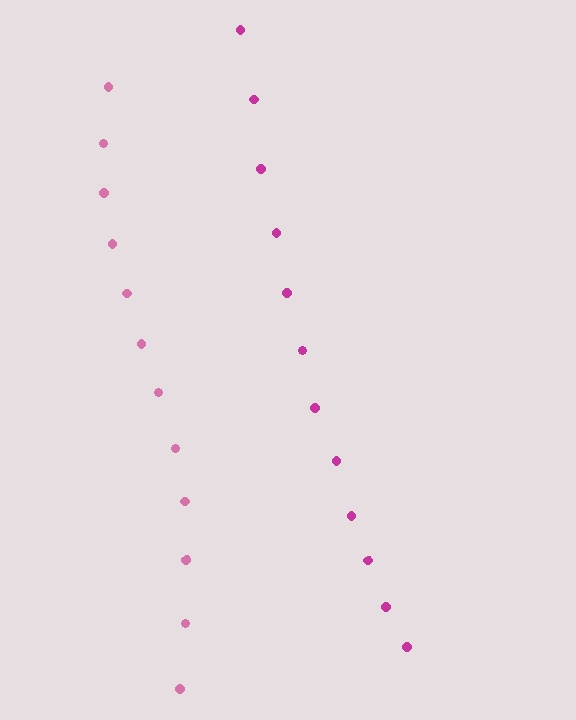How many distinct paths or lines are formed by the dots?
There are 2 distinct paths.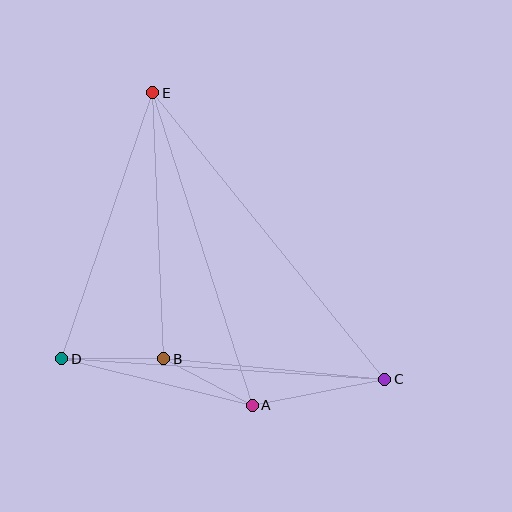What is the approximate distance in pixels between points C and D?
The distance between C and D is approximately 324 pixels.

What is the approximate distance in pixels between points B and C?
The distance between B and C is approximately 222 pixels.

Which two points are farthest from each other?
Points C and E are farthest from each other.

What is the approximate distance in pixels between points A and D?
The distance between A and D is approximately 196 pixels.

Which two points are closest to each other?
Points A and B are closest to each other.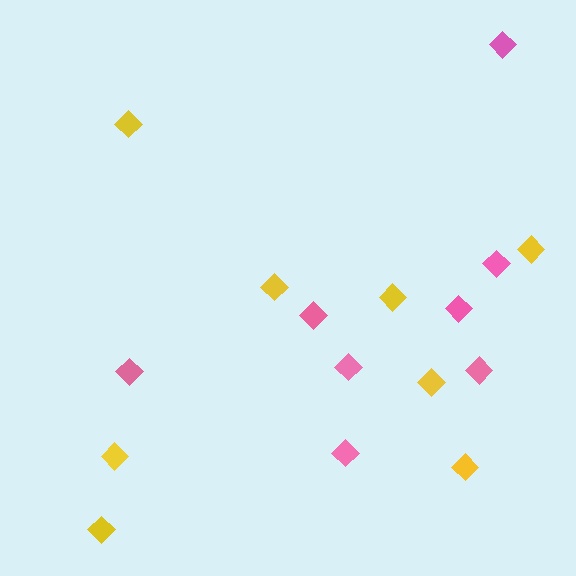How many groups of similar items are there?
There are 2 groups: one group of yellow diamonds (8) and one group of pink diamonds (8).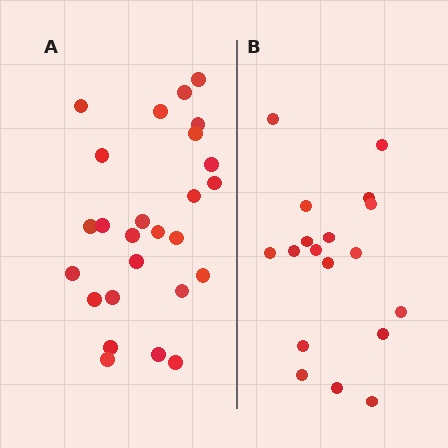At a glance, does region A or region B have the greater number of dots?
Region A (the left region) has more dots.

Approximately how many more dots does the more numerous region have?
Region A has roughly 8 or so more dots than region B.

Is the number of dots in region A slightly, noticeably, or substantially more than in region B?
Region A has noticeably more, but not dramatically so. The ratio is roughly 1.4 to 1.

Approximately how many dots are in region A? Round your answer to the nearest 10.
About 30 dots. (The exact count is 26, which rounds to 30.)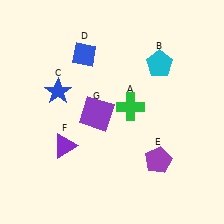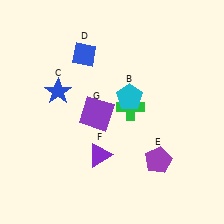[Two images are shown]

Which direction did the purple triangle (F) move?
The purple triangle (F) moved right.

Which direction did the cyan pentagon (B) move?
The cyan pentagon (B) moved down.